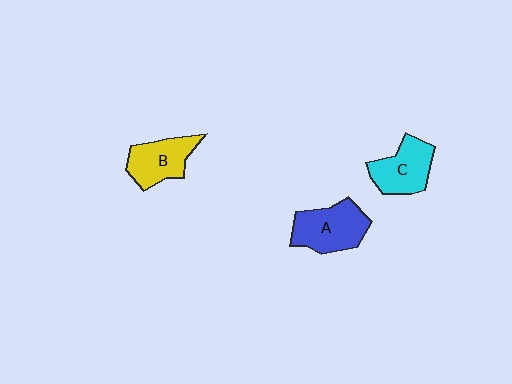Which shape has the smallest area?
Shape B (yellow).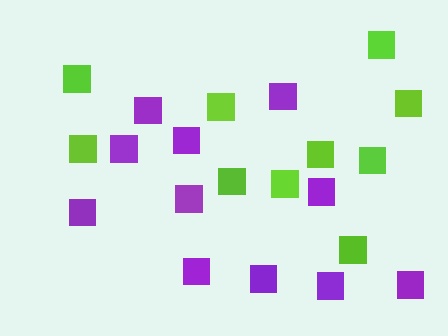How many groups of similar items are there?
There are 2 groups: one group of lime squares (10) and one group of purple squares (11).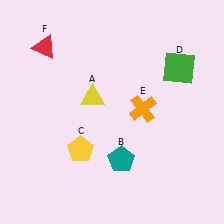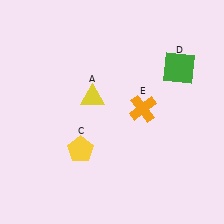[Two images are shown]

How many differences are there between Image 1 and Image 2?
There are 2 differences between the two images.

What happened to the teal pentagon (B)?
The teal pentagon (B) was removed in Image 2. It was in the bottom-right area of Image 1.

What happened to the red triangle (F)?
The red triangle (F) was removed in Image 2. It was in the top-left area of Image 1.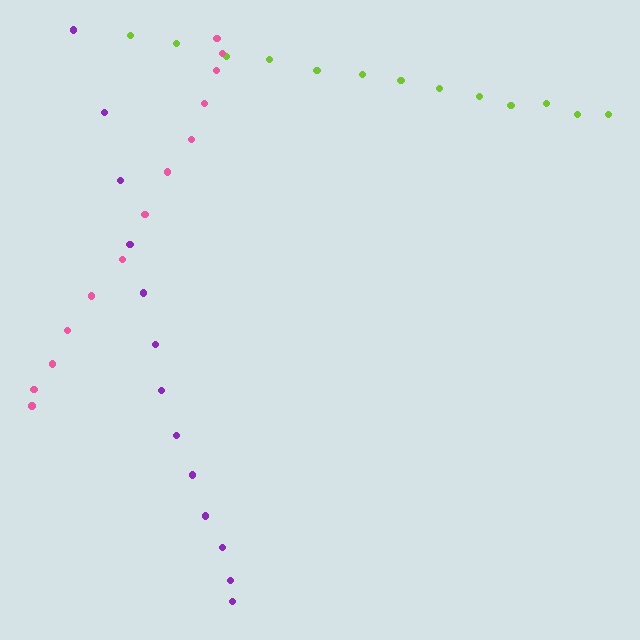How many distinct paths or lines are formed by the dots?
There are 3 distinct paths.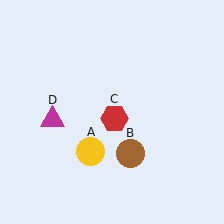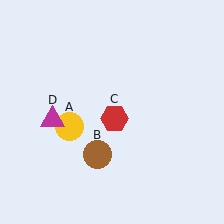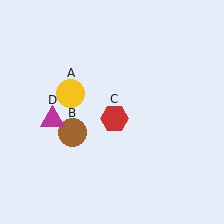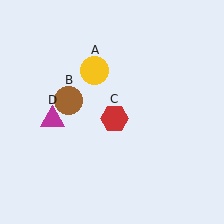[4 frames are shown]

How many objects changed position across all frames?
2 objects changed position: yellow circle (object A), brown circle (object B).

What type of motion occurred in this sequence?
The yellow circle (object A), brown circle (object B) rotated clockwise around the center of the scene.